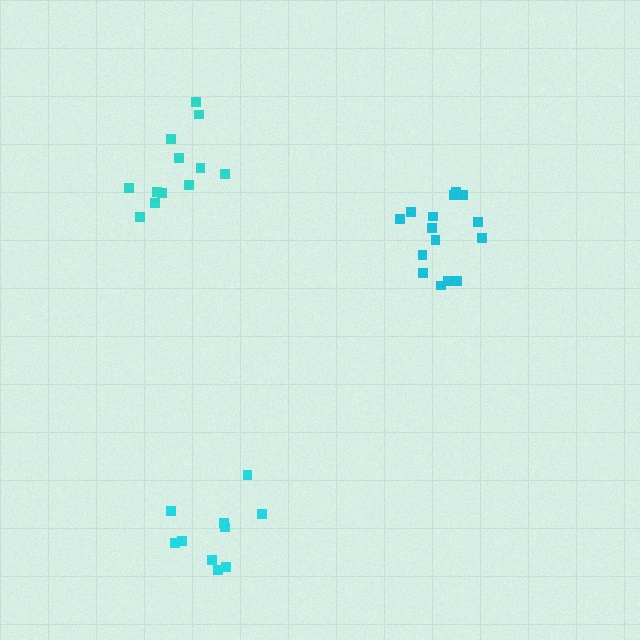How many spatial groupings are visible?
There are 3 spatial groupings.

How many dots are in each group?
Group 1: 10 dots, Group 2: 15 dots, Group 3: 12 dots (37 total).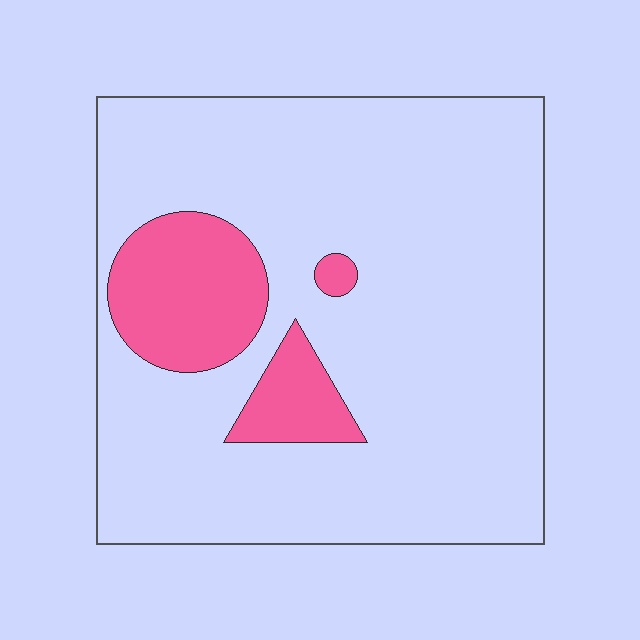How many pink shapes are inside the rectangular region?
3.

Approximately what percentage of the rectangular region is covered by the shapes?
Approximately 15%.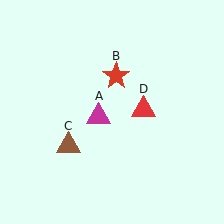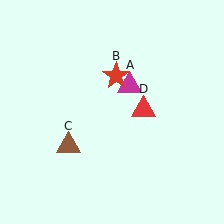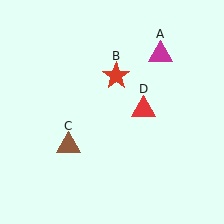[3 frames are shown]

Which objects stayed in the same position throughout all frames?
Red star (object B) and brown triangle (object C) and red triangle (object D) remained stationary.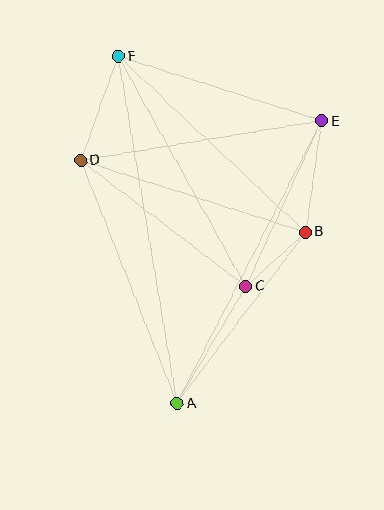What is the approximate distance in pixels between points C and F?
The distance between C and F is approximately 263 pixels.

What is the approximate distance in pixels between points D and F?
The distance between D and F is approximately 111 pixels.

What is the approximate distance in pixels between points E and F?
The distance between E and F is approximately 214 pixels.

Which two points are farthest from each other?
Points A and F are farthest from each other.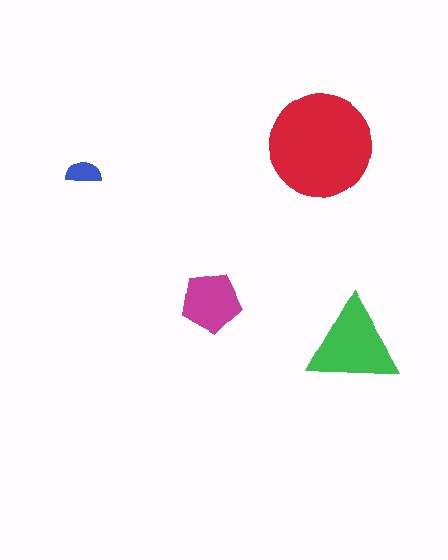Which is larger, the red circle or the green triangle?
The red circle.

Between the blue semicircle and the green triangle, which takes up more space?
The green triangle.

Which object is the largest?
The red circle.